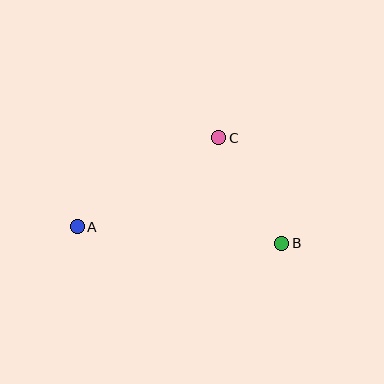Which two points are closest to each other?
Points B and C are closest to each other.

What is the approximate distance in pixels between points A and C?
The distance between A and C is approximately 167 pixels.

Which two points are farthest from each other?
Points A and B are farthest from each other.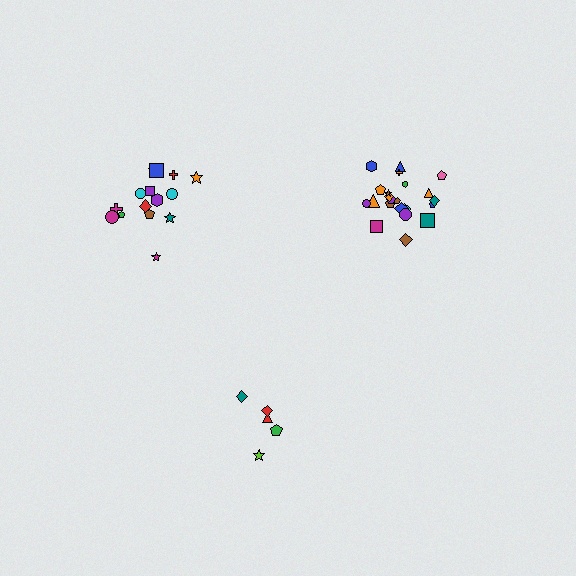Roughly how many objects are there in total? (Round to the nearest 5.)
Roughly 40 objects in total.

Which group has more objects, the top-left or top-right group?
The top-right group.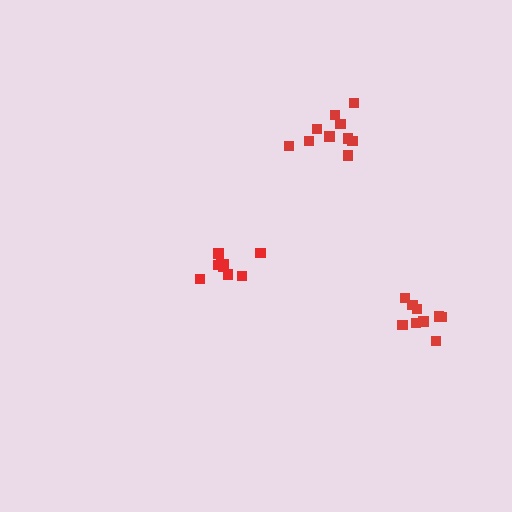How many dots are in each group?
Group 1: 9 dots, Group 2: 10 dots, Group 3: 9 dots (28 total).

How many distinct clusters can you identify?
There are 3 distinct clusters.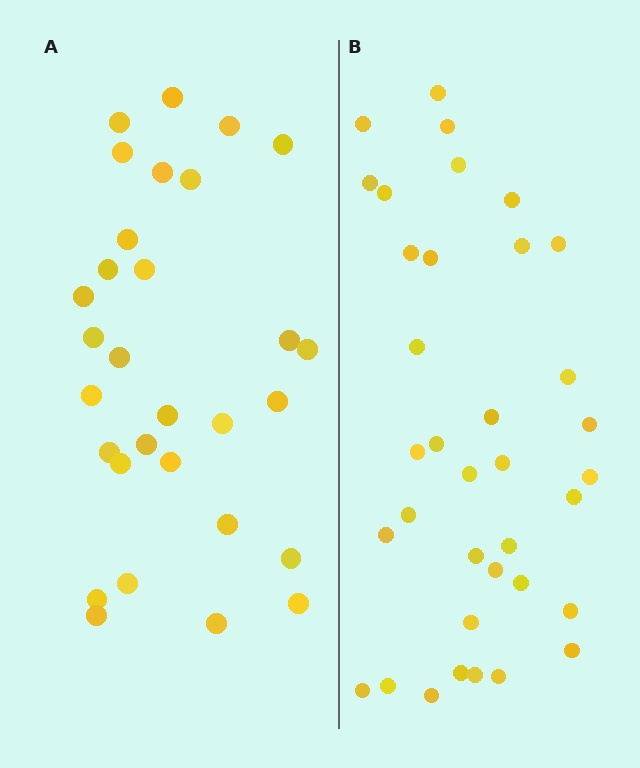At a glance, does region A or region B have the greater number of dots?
Region B (the right region) has more dots.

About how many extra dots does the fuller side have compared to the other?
Region B has about 6 more dots than region A.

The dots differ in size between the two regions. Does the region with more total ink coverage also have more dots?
No. Region A has more total ink coverage because its dots are larger, but region B actually contains more individual dots. Total area can be misleading — the number of items is what matters here.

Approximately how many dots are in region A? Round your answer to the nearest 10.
About 30 dots.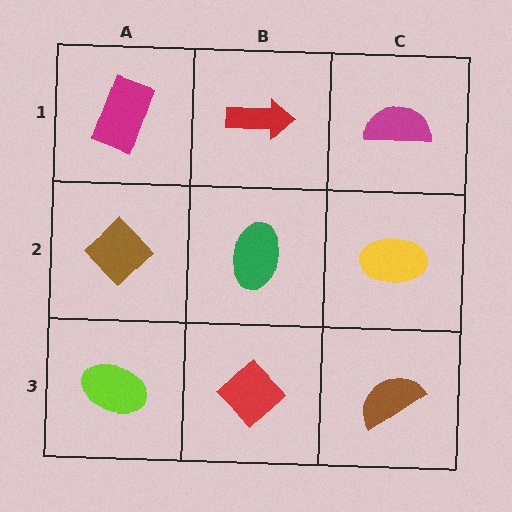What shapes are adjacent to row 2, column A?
A magenta rectangle (row 1, column A), a lime ellipse (row 3, column A), a green ellipse (row 2, column B).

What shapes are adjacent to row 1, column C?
A yellow ellipse (row 2, column C), a red arrow (row 1, column B).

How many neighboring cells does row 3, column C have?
2.